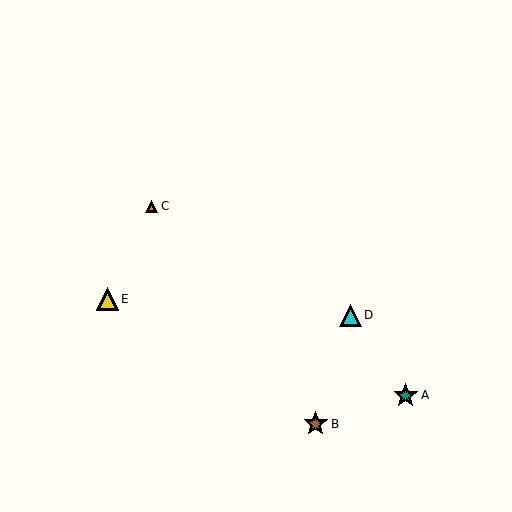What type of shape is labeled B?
Shape B is a brown star.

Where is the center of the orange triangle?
The center of the orange triangle is at (152, 206).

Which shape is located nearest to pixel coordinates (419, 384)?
The teal star (labeled A) at (406, 395) is nearest to that location.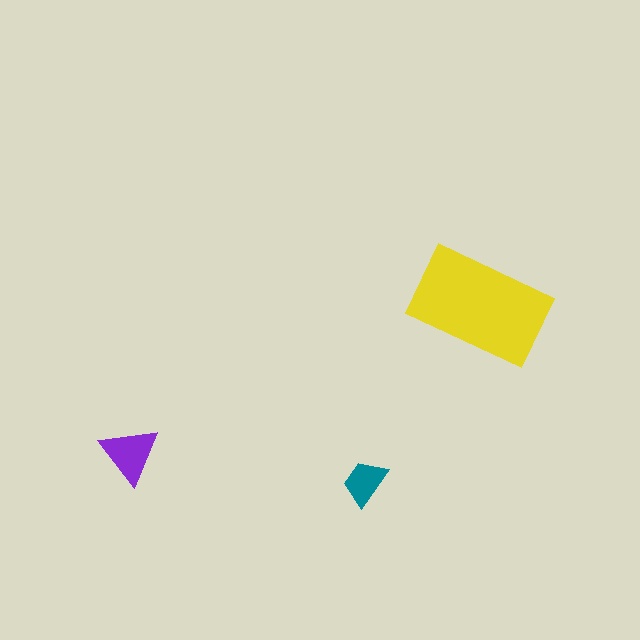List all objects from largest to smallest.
The yellow rectangle, the purple triangle, the teal trapezoid.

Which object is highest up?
The yellow rectangle is topmost.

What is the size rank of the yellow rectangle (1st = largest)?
1st.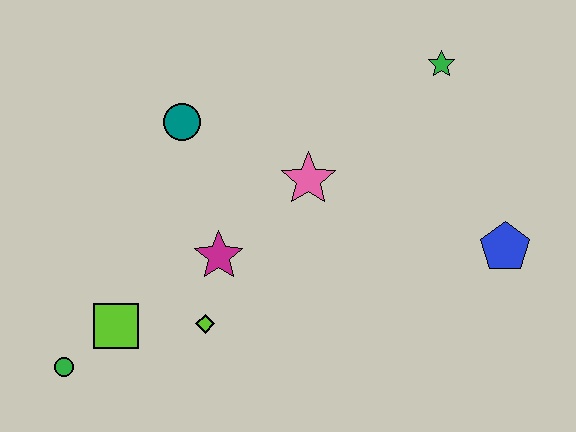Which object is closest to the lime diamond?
The magenta star is closest to the lime diamond.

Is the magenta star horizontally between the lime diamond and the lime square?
No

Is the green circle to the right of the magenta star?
No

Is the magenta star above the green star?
No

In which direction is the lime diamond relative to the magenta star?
The lime diamond is below the magenta star.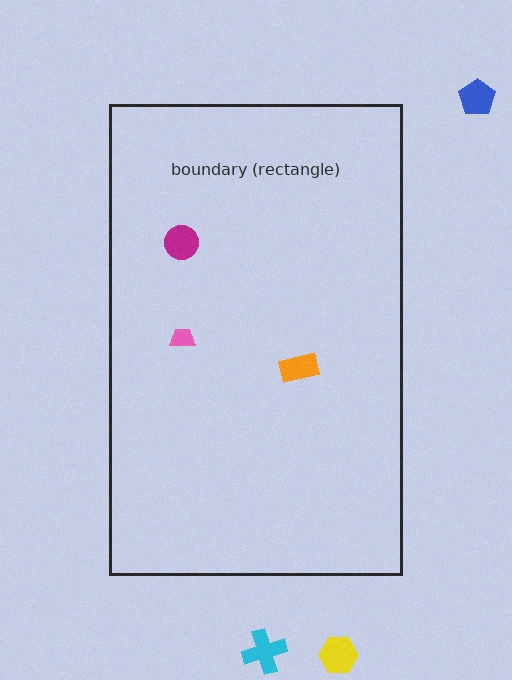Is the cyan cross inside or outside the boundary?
Outside.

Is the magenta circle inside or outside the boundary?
Inside.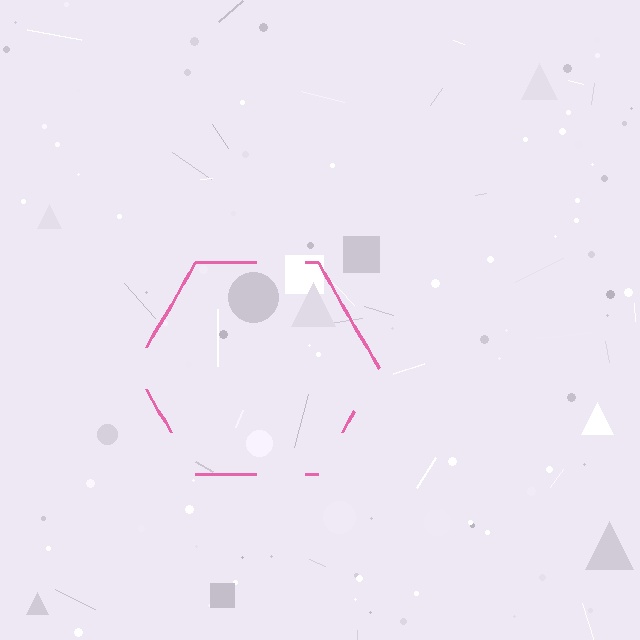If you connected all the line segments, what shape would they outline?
They would outline a hexagon.